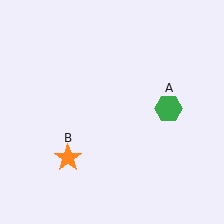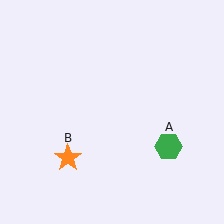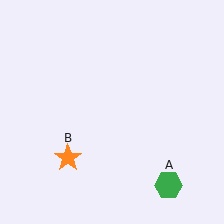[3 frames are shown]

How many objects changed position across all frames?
1 object changed position: green hexagon (object A).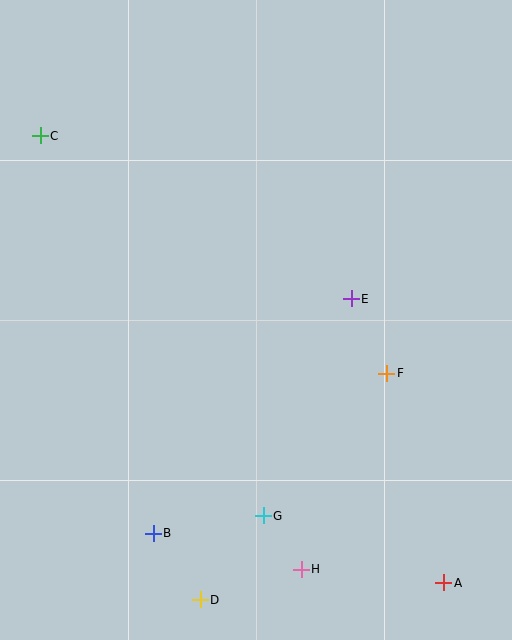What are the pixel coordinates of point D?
Point D is at (200, 600).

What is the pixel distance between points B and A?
The distance between B and A is 295 pixels.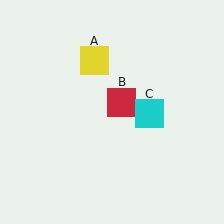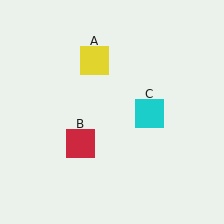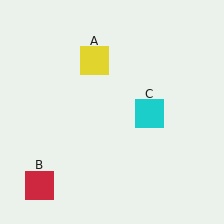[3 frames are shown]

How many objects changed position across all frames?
1 object changed position: red square (object B).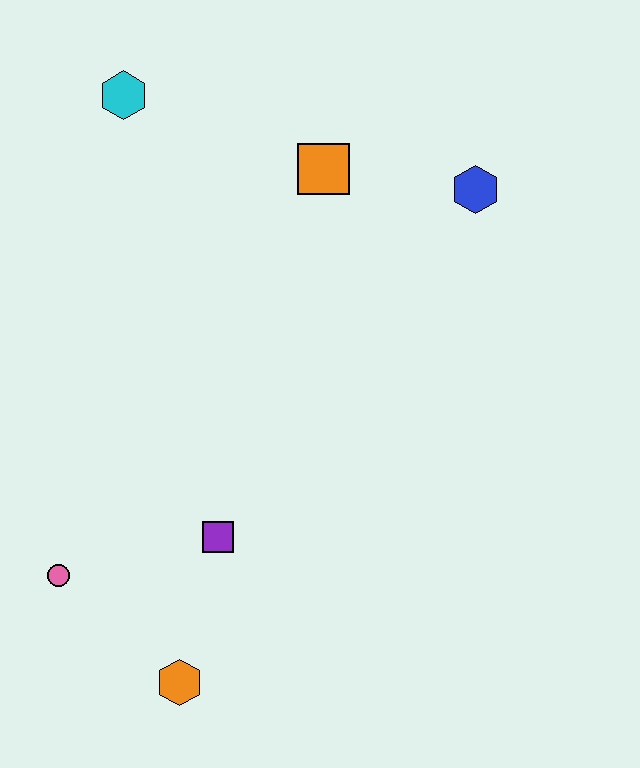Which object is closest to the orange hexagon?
The purple square is closest to the orange hexagon.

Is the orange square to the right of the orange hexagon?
Yes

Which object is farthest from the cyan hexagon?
The orange hexagon is farthest from the cyan hexagon.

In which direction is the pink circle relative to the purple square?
The pink circle is to the left of the purple square.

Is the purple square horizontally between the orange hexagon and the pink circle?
No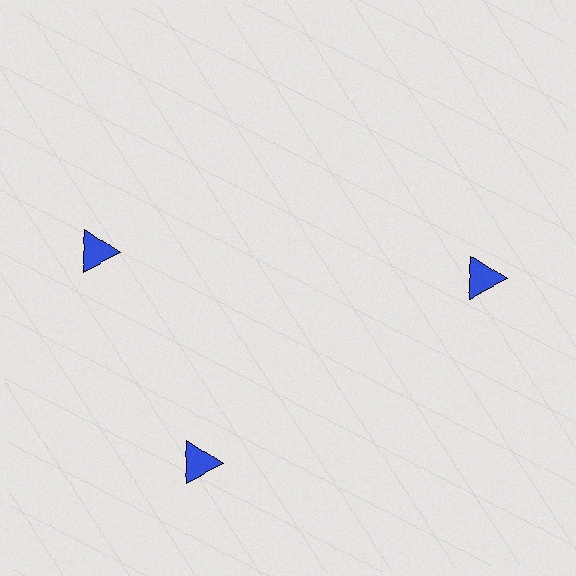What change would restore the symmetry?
The symmetry would be restored by rotating it back into even spacing with its neighbors so that all 3 triangles sit at equal angles and equal distance from the center.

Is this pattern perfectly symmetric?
No. The 3 blue triangles are arranged in a ring, but one element near the 11 o'clock position is rotated out of alignment along the ring, breaking the 3-fold rotational symmetry.